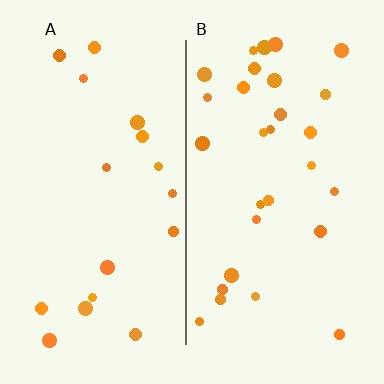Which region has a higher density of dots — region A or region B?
B (the right).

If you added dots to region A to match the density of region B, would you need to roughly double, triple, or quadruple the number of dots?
Approximately double.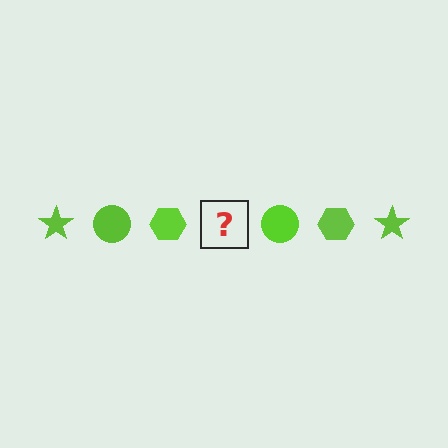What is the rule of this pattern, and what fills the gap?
The rule is that the pattern cycles through star, circle, hexagon shapes in lime. The gap should be filled with a lime star.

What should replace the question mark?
The question mark should be replaced with a lime star.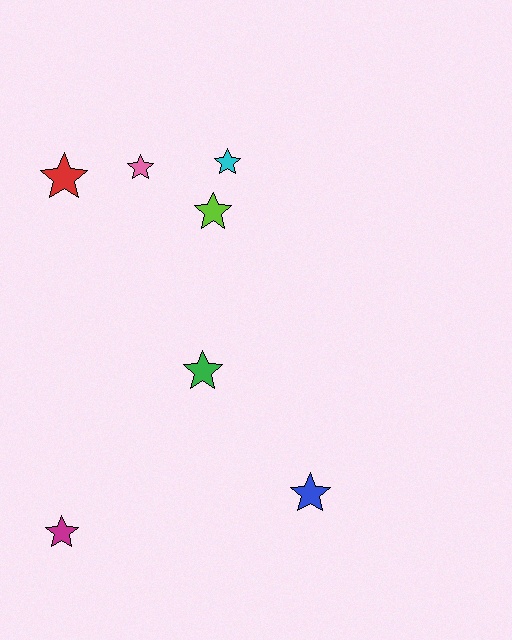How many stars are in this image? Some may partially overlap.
There are 7 stars.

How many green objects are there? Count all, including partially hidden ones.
There is 1 green object.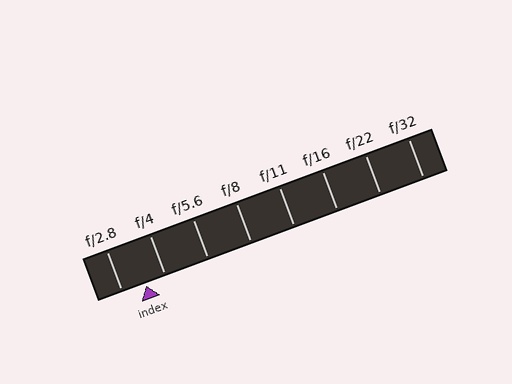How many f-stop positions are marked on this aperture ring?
There are 8 f-stop positions marked.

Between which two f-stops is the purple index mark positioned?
The index mark is between f/2.8 and f/4.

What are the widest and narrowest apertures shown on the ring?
The widest aperture shown is f/2.8 and the narrowest is f/32.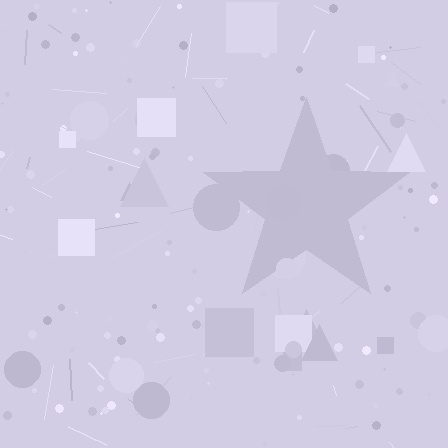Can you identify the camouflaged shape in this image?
The camouflaged shape is a star.